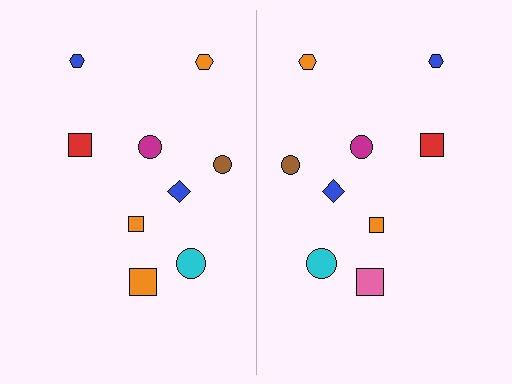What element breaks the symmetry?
The pink square on the right side breaks the symmetry — its mirror counterpart is orange.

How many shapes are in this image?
There are 18 shapes in this image.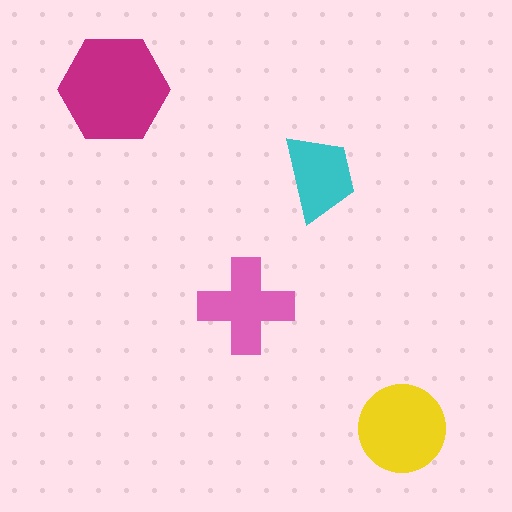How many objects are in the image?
There are 4 objects in the image.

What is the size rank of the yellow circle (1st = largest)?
2nd.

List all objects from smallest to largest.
The cyan trapezoid, the pink cross, the yellow circle, the magenta hexagon.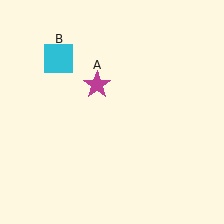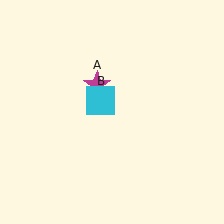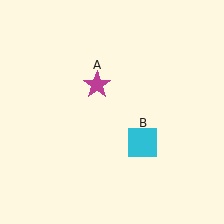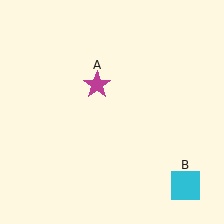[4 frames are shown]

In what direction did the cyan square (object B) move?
The cyan square (object B) moved down and to the right.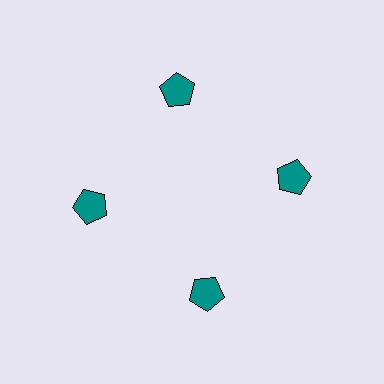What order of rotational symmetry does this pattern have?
This pattern has 4-fold rotational symmetry.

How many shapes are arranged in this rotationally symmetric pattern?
There are 4 shapes, arranged in 4 groups of 1.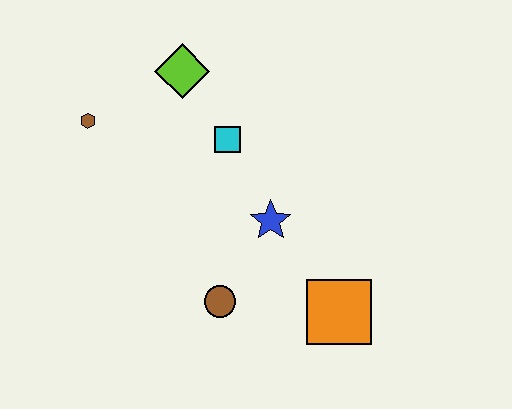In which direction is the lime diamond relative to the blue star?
The lime diamond is above the blue star.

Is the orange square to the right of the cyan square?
Yes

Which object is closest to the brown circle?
The blue star is closest to the brown circle.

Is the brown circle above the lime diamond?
No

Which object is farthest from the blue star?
The brown hexagon is farthest from the blue star.